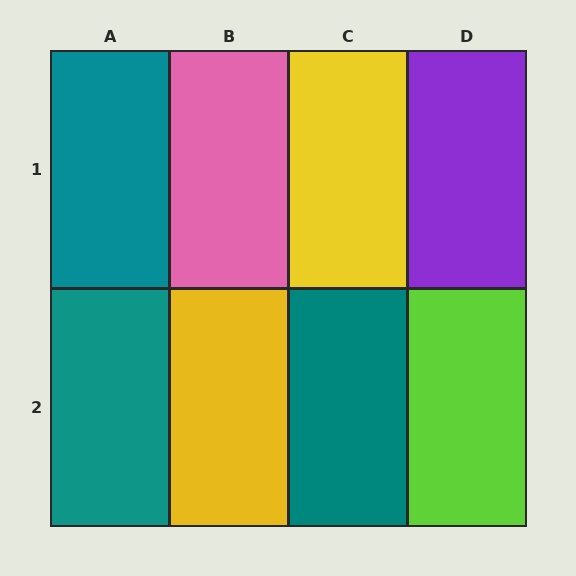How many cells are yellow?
2 cells are yellow.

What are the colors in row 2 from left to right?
Teal, yellow, teal, lime.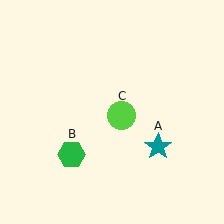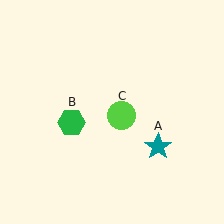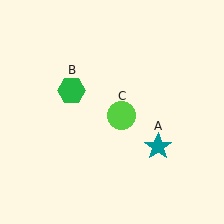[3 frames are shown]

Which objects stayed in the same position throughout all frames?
Teal star (object A) and lime circle (object C) remained stationary.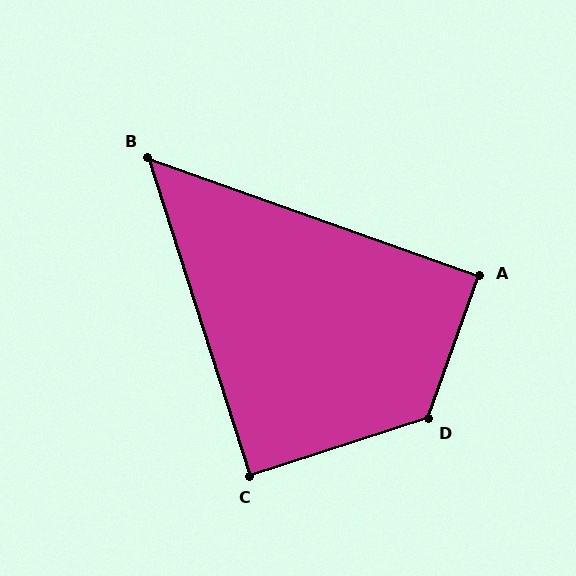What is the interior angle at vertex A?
Approximately 90 degrees (approximately right).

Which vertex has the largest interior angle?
D, at approximately 127 degrees.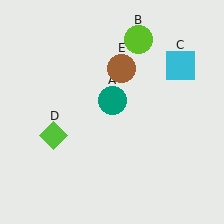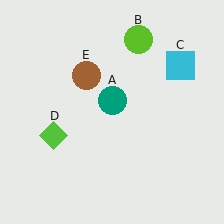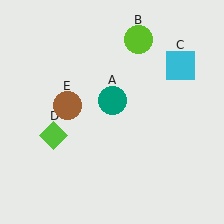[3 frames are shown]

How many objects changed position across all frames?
1 object changed position: brown circle (object E).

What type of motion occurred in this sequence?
The brown circle (object E) rotated counterclockwise around the center of the scene.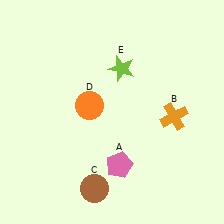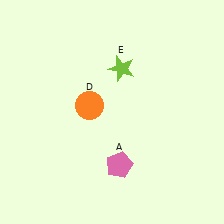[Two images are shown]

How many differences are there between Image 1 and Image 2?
There are 2 differences between the two images.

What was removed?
The brown circle (C), the orange cross (B) were removed in Image 2.